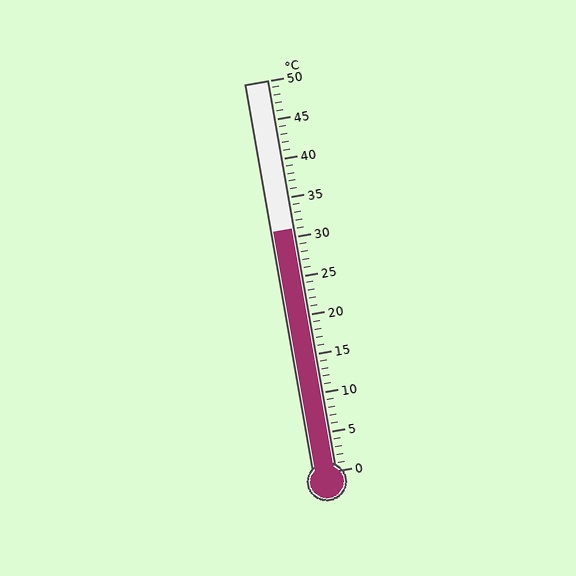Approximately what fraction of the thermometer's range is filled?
The thermometer is filled to approximately 60% of its range.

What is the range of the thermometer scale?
The thermometer scale ranges from 0°C to 50°C.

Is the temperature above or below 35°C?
The temperature is below 35°C.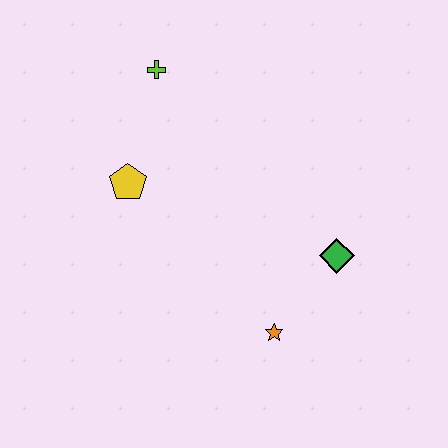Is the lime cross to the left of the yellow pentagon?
No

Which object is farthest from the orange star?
The lime cross is farthest from the orange star.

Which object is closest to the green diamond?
The orange star is closest to the green diamond.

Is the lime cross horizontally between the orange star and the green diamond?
No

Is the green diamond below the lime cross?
Yes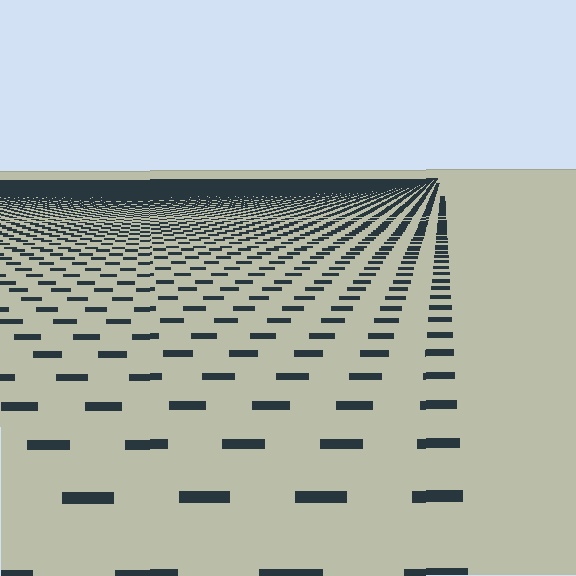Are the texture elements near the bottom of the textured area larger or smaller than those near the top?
Larger. Near the bottom, elements are closer to the viewer and appear at a bigger on-screen size.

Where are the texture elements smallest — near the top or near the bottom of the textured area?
Near the top.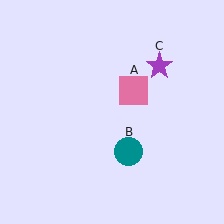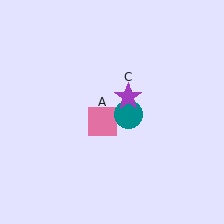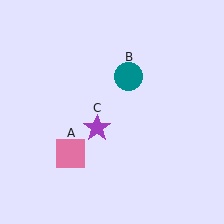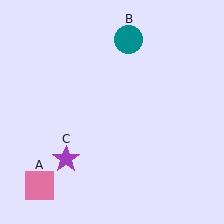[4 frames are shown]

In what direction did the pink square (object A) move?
The pink square (object A) moved down and to the left.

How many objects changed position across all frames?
3 objects changed position: pink square (object A), teal circle (object B), purple star (object C).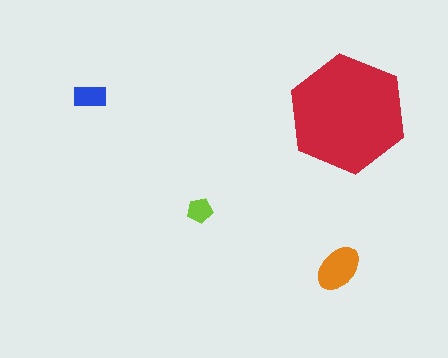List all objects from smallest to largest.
The lime pentagon, the blue rectangle, the orange ellipse, the red hexagon.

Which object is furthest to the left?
The blue rectangle is leftmost.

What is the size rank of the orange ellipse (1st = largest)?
2nd.